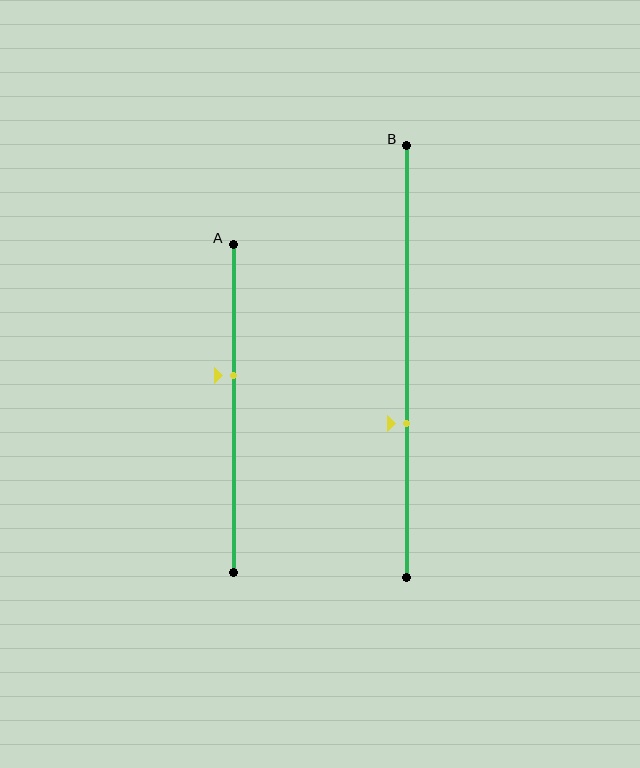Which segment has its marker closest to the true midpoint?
Segment A has its marker closest to the true midpoint.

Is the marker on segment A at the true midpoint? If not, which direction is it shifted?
No, the marker on segment A is shifted upward by about 10% of the segment length.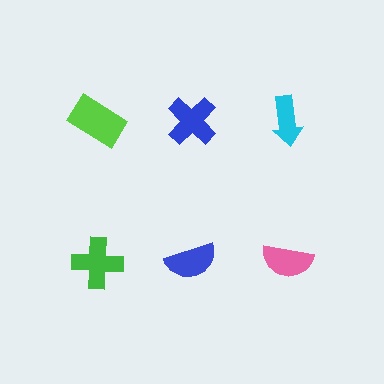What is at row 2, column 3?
A pink semicircle.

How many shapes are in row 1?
3 shapes.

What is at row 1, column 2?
A blue cross.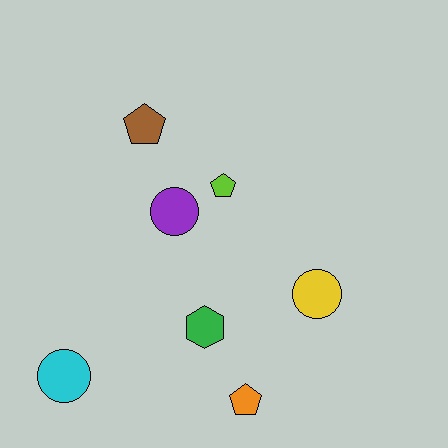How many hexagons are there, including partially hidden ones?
There is 1 hexagon.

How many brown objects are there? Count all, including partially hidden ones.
There is 1 brown object.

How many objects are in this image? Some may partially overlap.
There are 7 objects.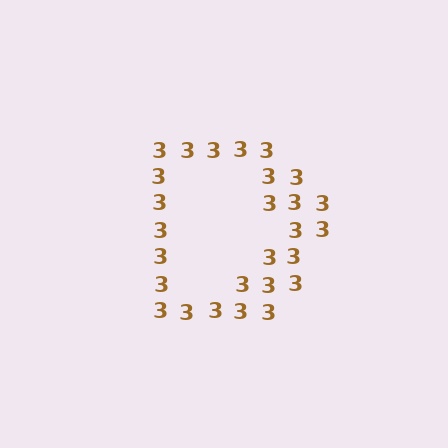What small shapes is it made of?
It is made of small digit 3's.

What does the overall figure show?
The overall figure shows the letter D.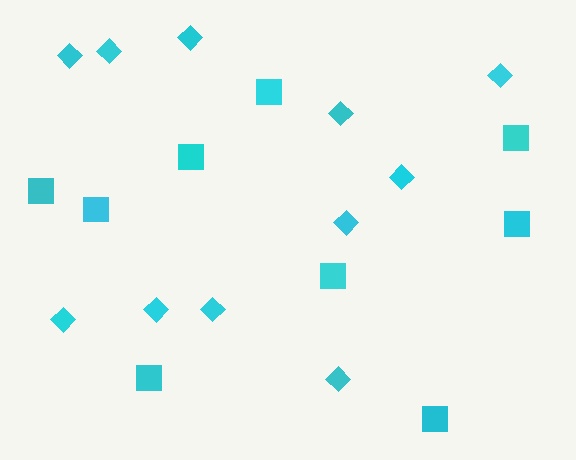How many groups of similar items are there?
There are 2 groups: one group of squares (9) and one group of diamonds (11).